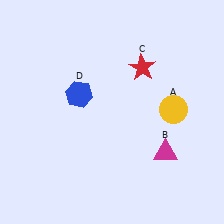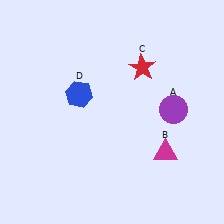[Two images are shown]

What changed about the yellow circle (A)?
In Image 1, A is yellow. In Image 2, it changed to purple.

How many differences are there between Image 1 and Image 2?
There is 1 difference between the two images.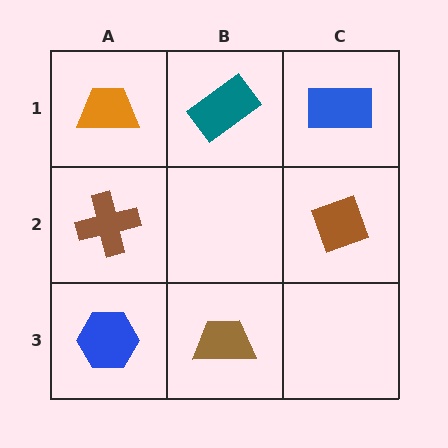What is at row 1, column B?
A teal rectangle.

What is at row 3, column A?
A blue hexagon.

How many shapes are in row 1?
3 shapes.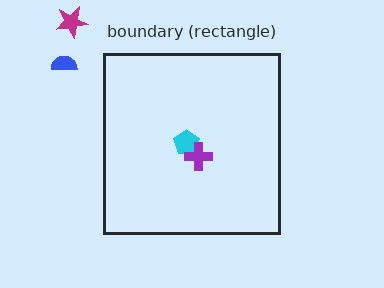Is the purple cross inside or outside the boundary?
Inside.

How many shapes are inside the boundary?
2 inside, 2 outside.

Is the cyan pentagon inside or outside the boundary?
Inside.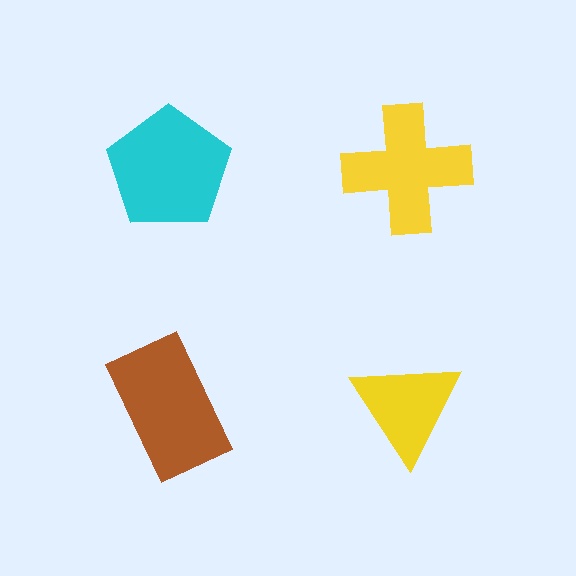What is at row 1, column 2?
A yellow cross.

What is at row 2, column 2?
A yellow triangle.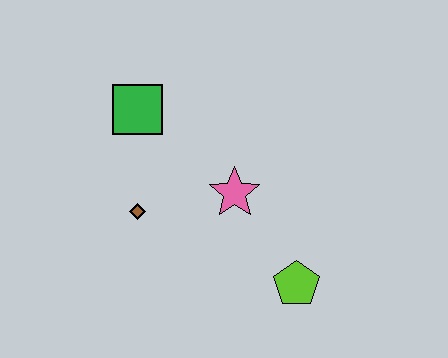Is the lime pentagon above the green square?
No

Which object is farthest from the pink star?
The green square is farthest from the pink star.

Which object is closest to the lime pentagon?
The pink star is closest to the lime pentagon.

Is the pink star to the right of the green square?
Yes